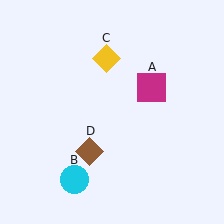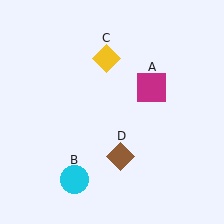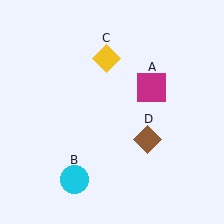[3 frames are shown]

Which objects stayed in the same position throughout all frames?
Magenta square (object A) and cyan circle (object B) and yellow diamond (object C) remained stationary.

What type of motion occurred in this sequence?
The brown diamond (object D) rotated counterclockwise around the center of the scene.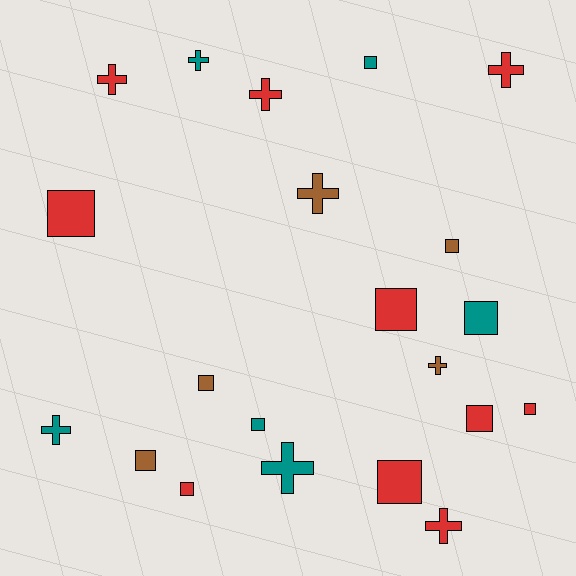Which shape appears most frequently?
Square, with 12 objects.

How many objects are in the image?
There are 21 objects.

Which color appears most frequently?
Red, with 10 objects.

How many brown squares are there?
There are 3 brown squares.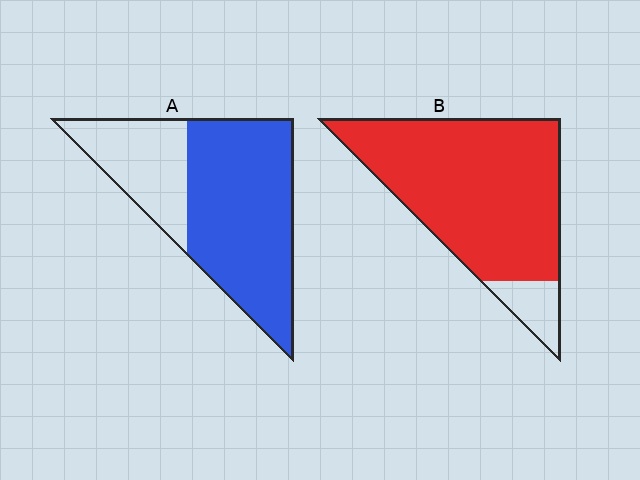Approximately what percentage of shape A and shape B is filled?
A is approximately 70% and B is approximately 90%.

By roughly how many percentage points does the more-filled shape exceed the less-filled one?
By roughly 20 percentage points (B over A).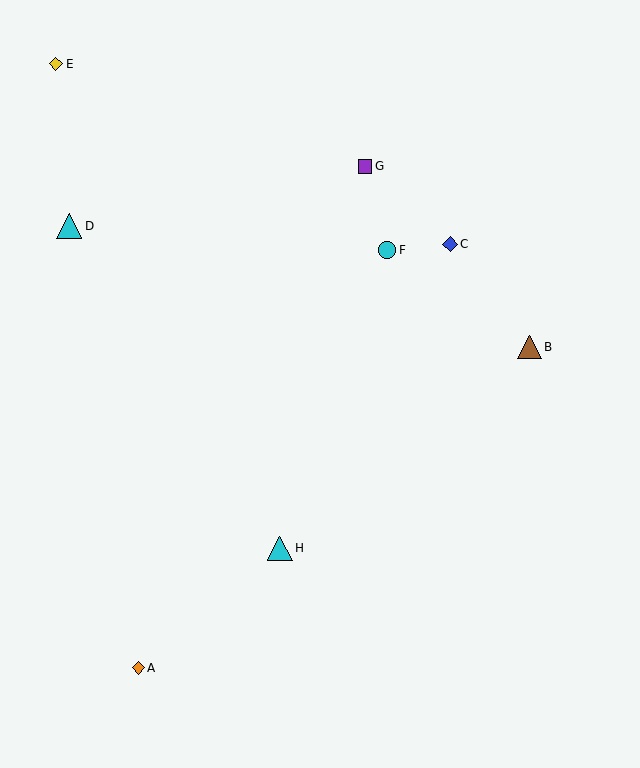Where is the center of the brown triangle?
The center of the brown triangle is at (529, 347).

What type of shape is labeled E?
Shape E is a yellow diamond.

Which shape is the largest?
The cyan triangle (labeled D) is the largest.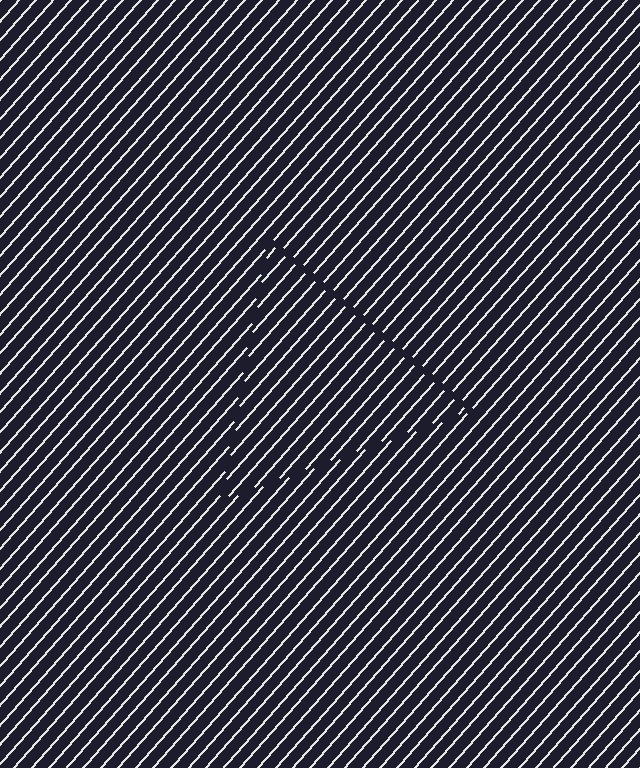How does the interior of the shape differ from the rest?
The interior of the shape contains the same grating, shifted by half a period — the contour is defined by the phase discontinuity where line-ends from the inner and outer gratings abut.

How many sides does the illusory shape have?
3 sides — the line-ends trace a triangle.